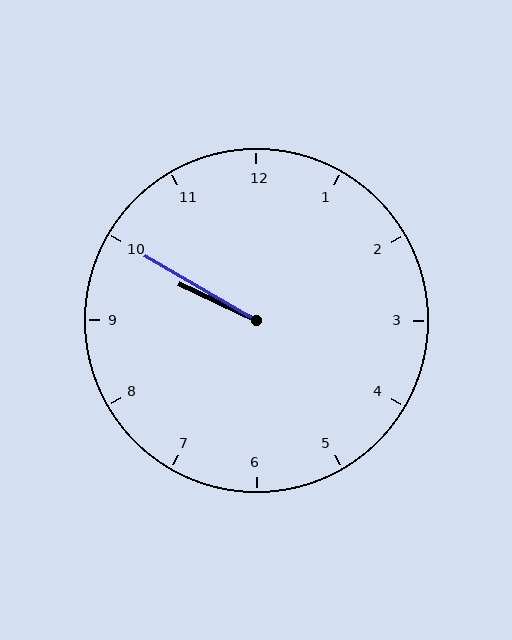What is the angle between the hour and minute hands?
Approximately 5 degrees.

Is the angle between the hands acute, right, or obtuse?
It is acute.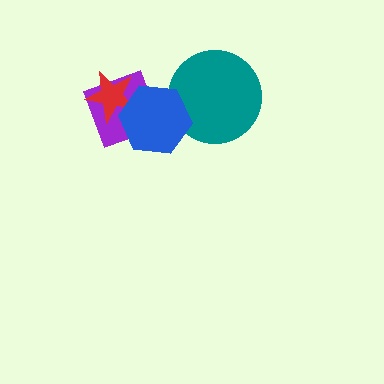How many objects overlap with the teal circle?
1 object overlaps with the teal circle.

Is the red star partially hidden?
Yes, it is partially covered by another shape.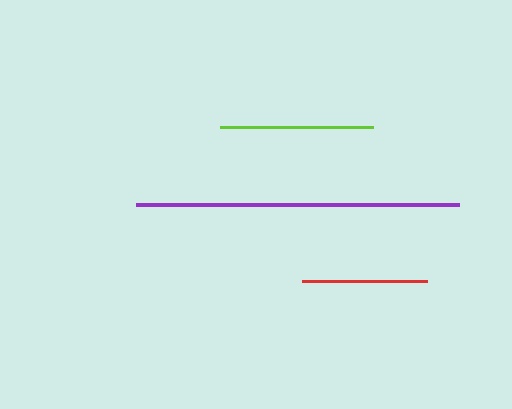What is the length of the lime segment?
The lime segment is approximately 153 pixels long.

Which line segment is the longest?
The purple line is the longest at approximately 323 pixels.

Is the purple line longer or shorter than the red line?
The purple line is longer than the red line.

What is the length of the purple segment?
The purple segment is approximately 323 pixels long.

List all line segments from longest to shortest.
From longest to shortest: purple, lime, red.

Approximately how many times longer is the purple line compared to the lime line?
The purple line is approximately 2.1 times the length of the lime line.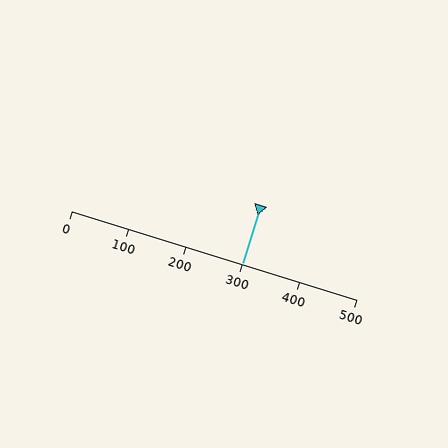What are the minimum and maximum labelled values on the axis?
The axis runs from 0 to 500.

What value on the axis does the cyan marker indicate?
The marker indicates approximately 300.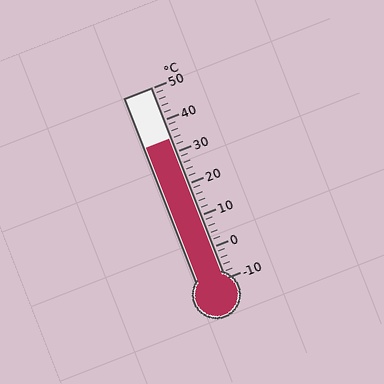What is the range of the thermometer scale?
The thermometer scale ranges from -10°C to 50°C.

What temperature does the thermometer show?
The thermometer shows approximately 34°C.